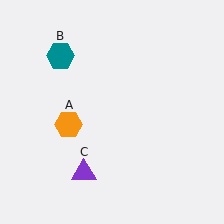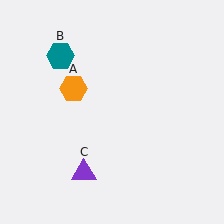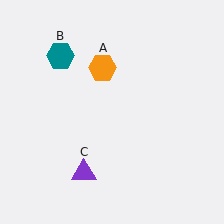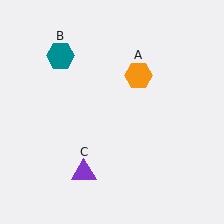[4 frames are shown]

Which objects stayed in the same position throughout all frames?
Teal hexagon (object B) and purple triangle (object C) remained stationary.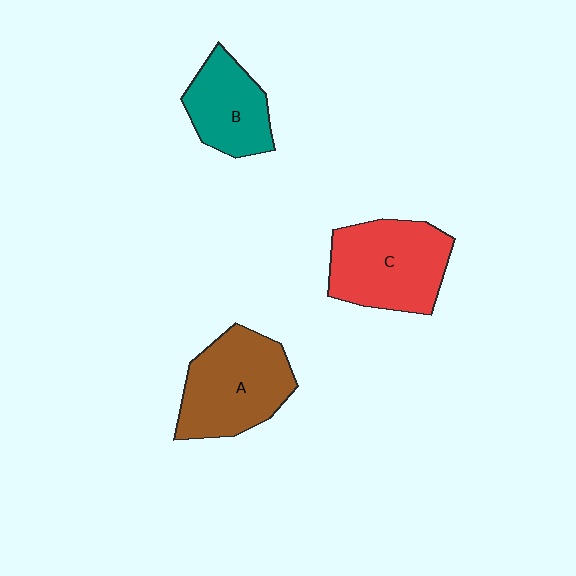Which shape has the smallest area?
Shape B (teal).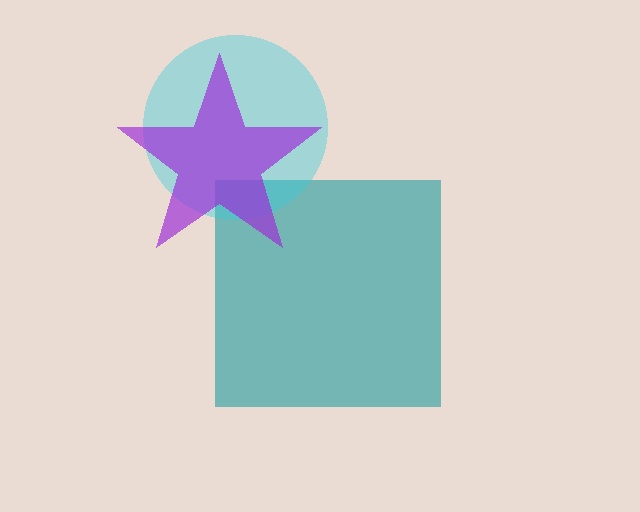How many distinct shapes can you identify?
There are 3 distinct shapes: a teal square, a cyan circle, a purple star.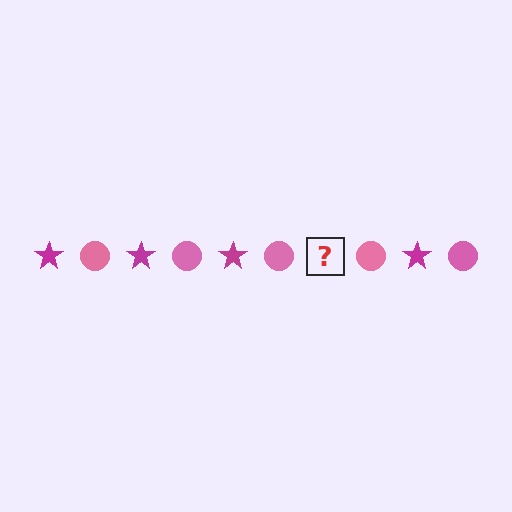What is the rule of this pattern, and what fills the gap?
The rule is that the pattern alternates between magenta star and pink circle. The gap should be filled with a magenta star.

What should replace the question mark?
The question mark should be replaced with a magenta star.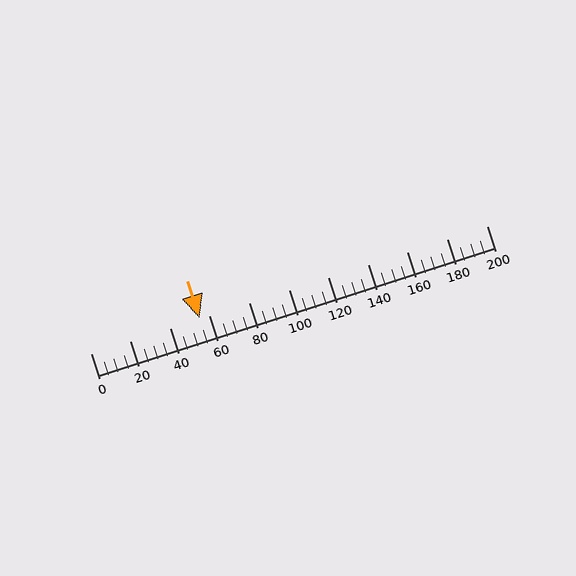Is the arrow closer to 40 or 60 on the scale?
The arrow is closer to 60.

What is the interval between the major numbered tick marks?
The major tick marks are spaced 20 units apart.